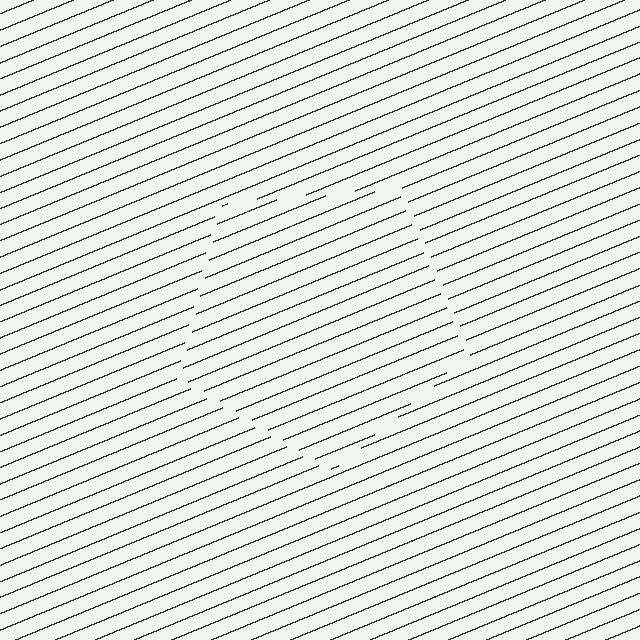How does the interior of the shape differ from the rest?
The interior of the shape contains the same grating, shifted by half a period — the contour is defined by the phase discontinuity where line-ends from the inner and outer gratings abut.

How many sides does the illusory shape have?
5 sides — the line-ends trace a pentagon.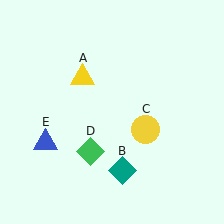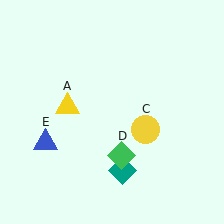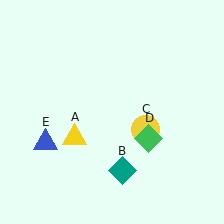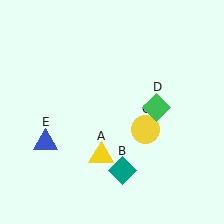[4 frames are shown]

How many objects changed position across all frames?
2 objects changed position: yellow triangle (object A), green diamond (object D).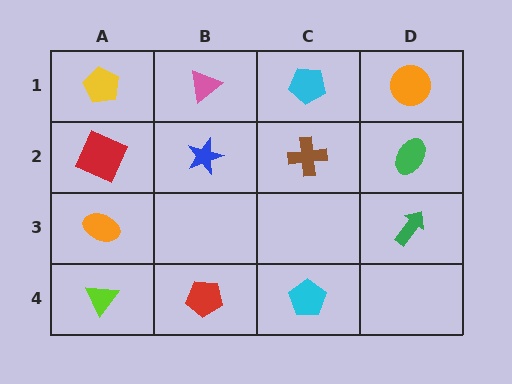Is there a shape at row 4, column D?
No, that cell is empty.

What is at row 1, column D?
An orange circle.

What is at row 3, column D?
A green arrow.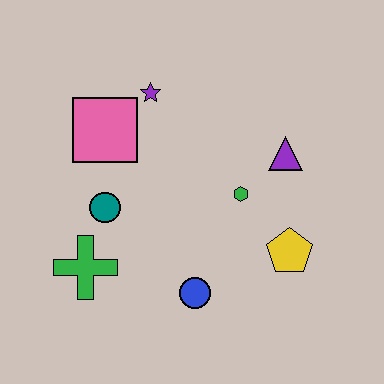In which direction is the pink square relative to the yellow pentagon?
The pink square is to the left of the yellow pentagon.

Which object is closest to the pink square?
The purple star is closest to the pink square.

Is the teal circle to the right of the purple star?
No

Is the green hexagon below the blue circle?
No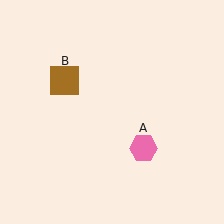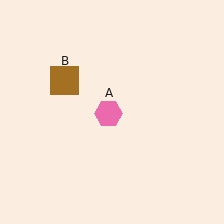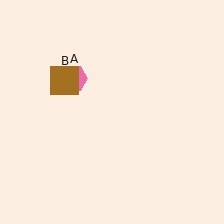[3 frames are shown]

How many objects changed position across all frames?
1 object changed position: pink hexagon (object A).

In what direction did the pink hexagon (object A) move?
The pink hexagon (object A) moved up and to the left.